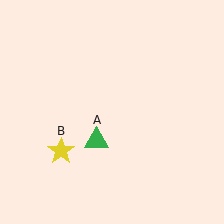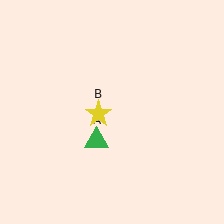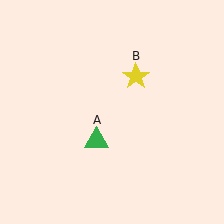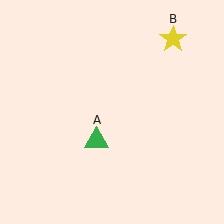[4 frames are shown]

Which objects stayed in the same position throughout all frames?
Green triangle (object A) remained stationary.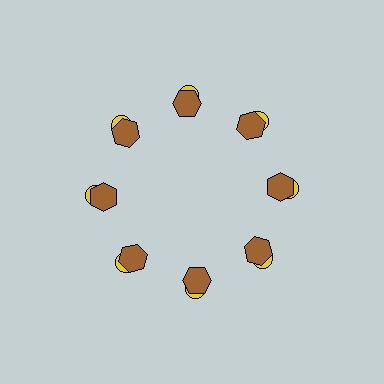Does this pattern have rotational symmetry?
Yes, this pattern has 8-fold rotational symmetry. It looks the same after rotating 45 degrees around the center.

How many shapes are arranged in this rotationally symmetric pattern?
There are 16 shapes, arranged in 8 groups of 2.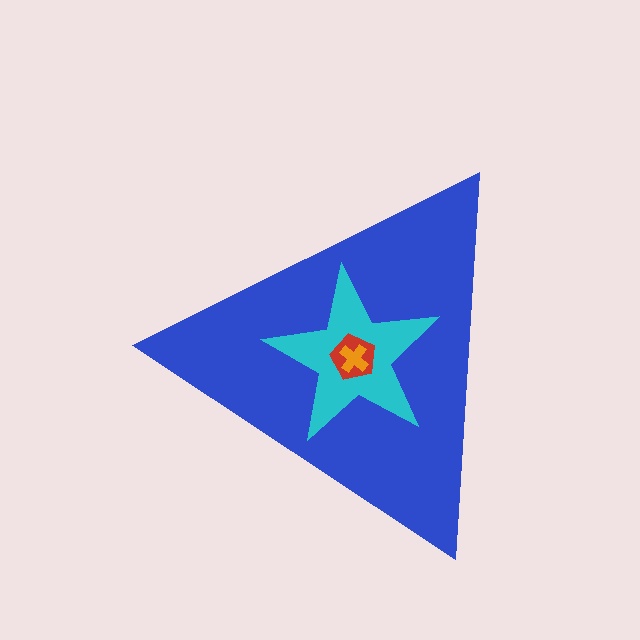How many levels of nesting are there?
4.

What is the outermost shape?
The blue triangle.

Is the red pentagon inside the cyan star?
Yes.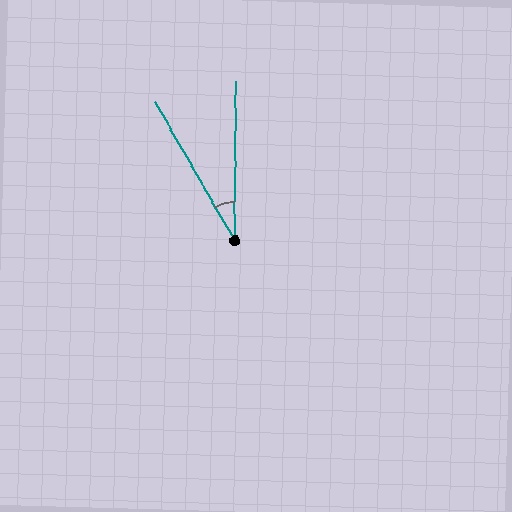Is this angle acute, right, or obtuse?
It is acute.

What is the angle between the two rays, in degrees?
Approximately 30 degrees.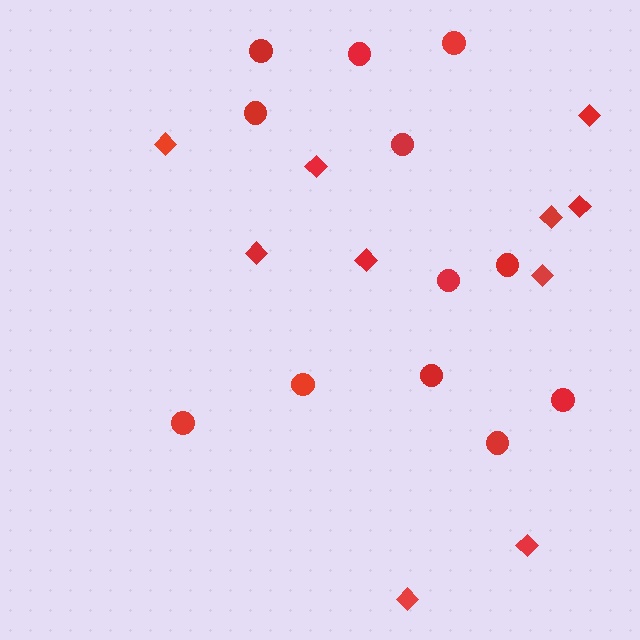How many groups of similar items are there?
There are 2 groups: one group of circles (12) and one group of diamonds (10).